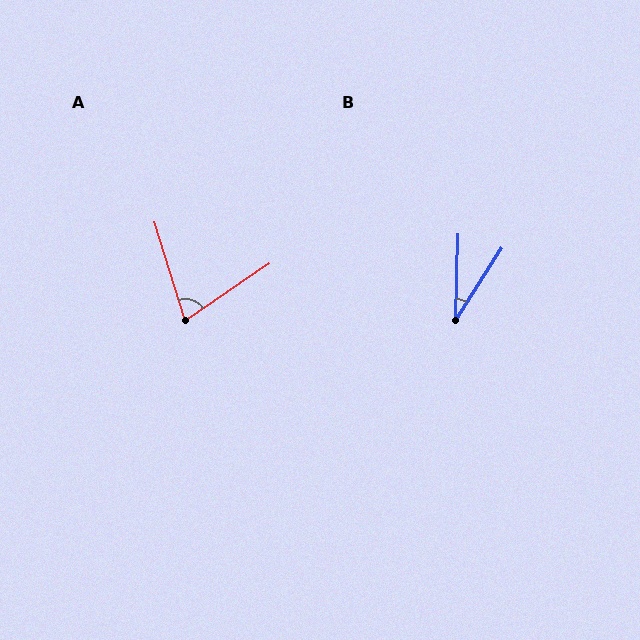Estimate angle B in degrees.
Approximately 31 degrees.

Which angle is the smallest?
B, at approximately 31 degrees.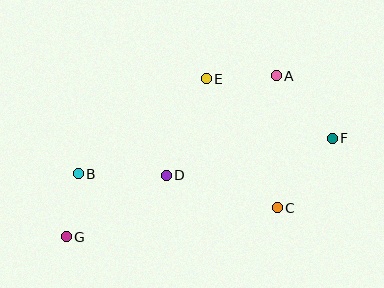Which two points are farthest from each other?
Points F and G are farthest from each other.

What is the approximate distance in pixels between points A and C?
The distance between A and C is approximately 132 pixels.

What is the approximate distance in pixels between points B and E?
The distance between B and E is approximately 160 pixels.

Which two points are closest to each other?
Points B and G are closest to each other.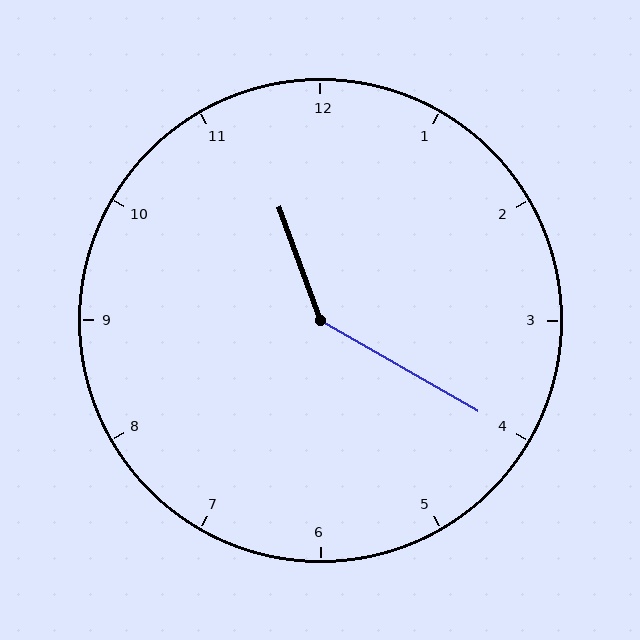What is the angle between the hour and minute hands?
Approximately 140 degrees.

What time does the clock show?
11:20.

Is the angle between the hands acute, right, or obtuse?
It is obtuse.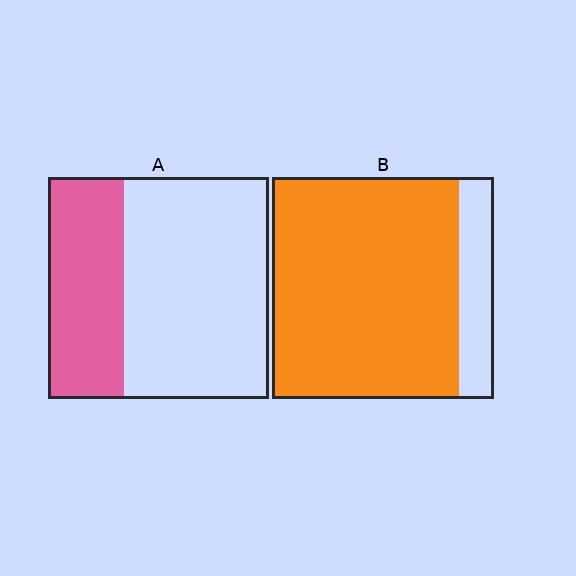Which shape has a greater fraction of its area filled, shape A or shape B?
Shape B.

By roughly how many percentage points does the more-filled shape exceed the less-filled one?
By roughly 50 percentage points (B over A).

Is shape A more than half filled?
No.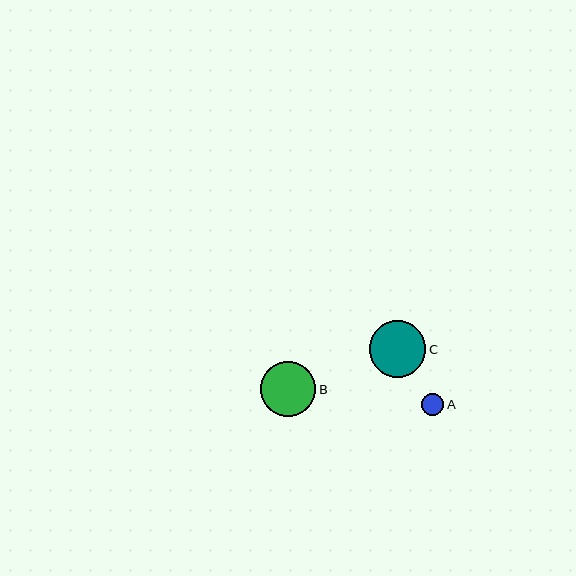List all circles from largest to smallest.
From largest to smallest: C, B, A.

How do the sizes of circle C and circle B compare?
Circle C and circle B are approximately the same size.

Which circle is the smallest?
Circle A is the smallest with a size of approximately 22 pixels.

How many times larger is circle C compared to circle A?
Circle C is approximately 2.6 times the size of circle A.